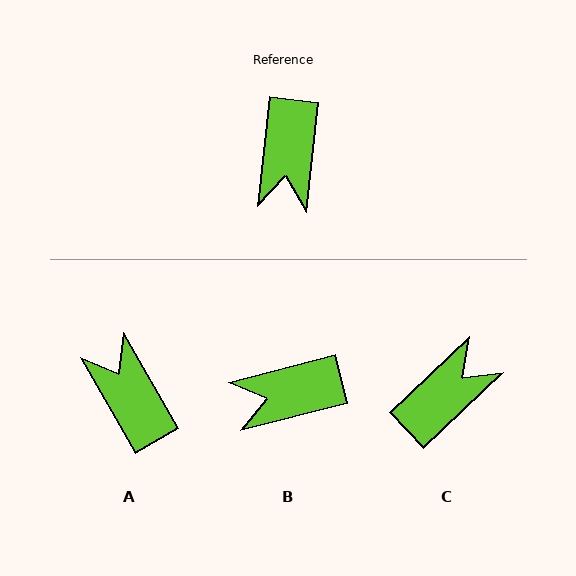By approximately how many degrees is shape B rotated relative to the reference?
Approximately 69 degrees clockwise.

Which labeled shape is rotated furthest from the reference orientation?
A, about 144 degrees away.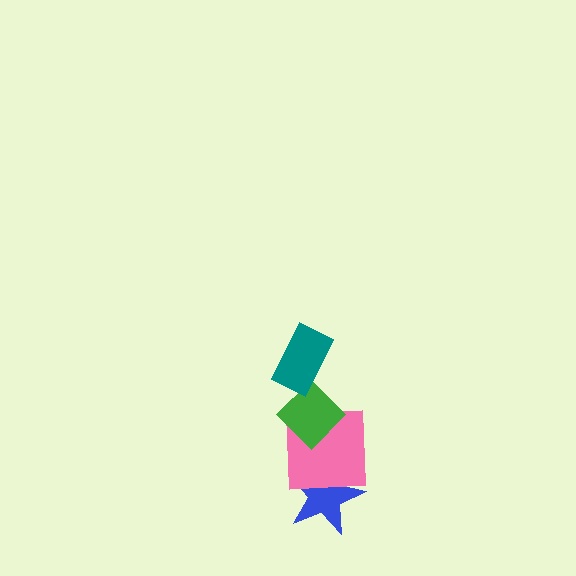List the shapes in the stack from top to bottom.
From top to bottom: the teal rectangle, the green diamond, the pink square, the blue star.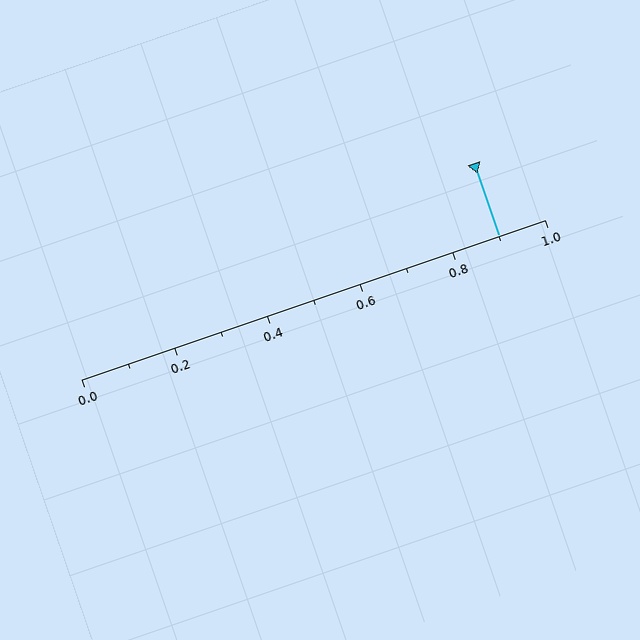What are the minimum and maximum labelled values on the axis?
The axis runs from 0.0 to 1.0.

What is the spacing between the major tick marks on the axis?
The major ticks are spaced 0.2 apart.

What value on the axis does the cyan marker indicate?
The marker indicates approximately 0.9.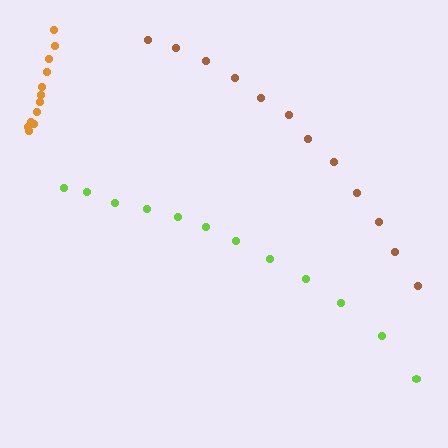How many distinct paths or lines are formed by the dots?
There are 3 distinct paths.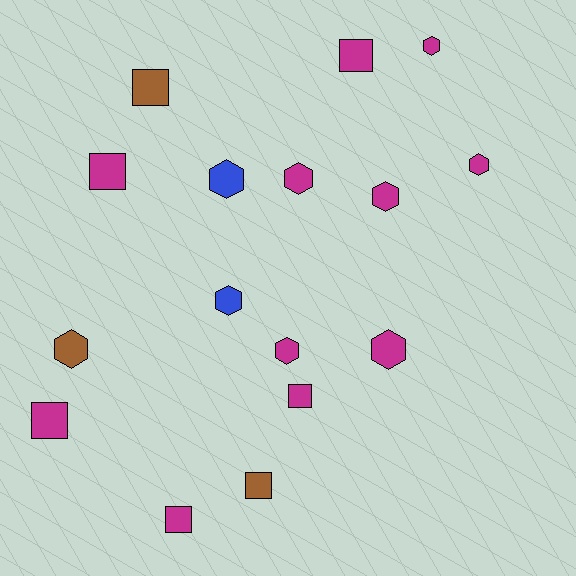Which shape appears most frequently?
Hexagon, with 9 objects.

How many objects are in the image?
There are 16 objects.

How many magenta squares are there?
There are 5 magenta squares.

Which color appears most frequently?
Magenta, with 11 objects.